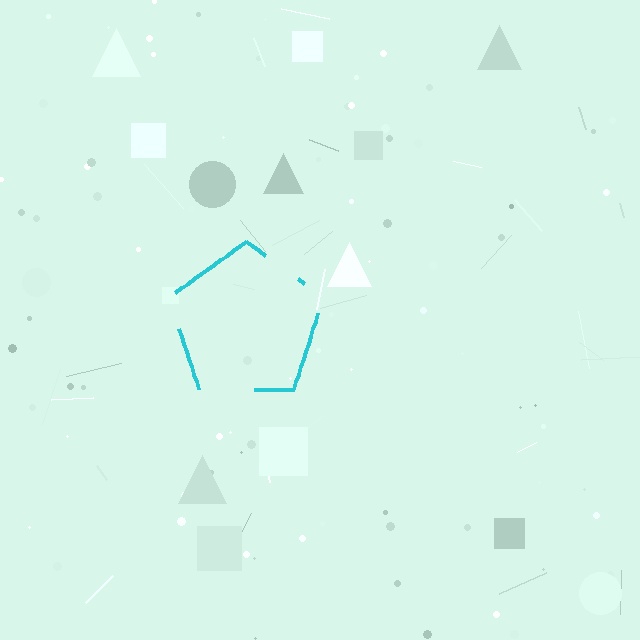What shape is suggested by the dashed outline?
The dashed outline suggests a pentagon.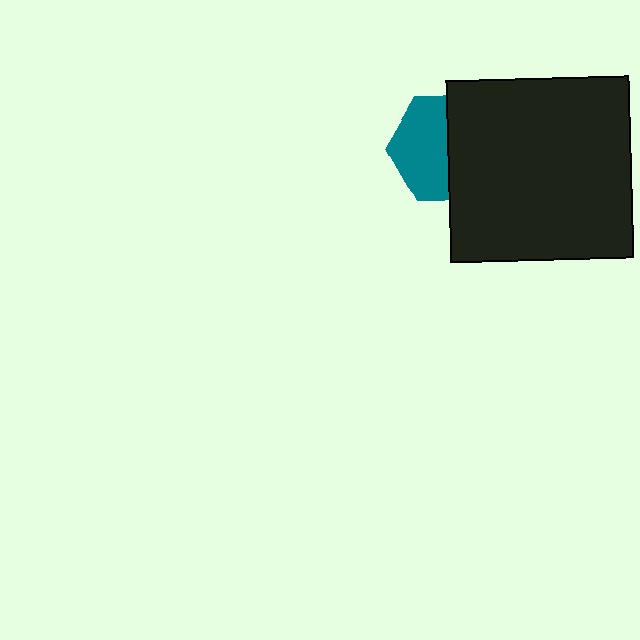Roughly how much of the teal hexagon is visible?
About half of it is visible (roughly 51%).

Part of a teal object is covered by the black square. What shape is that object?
It is a hexagon.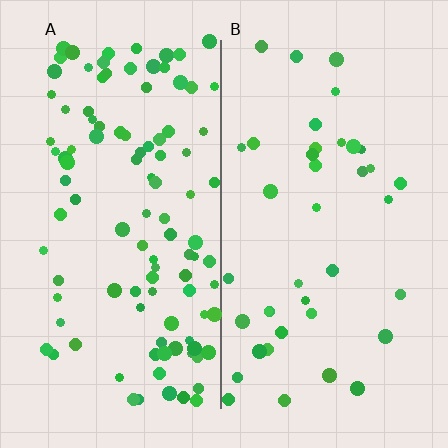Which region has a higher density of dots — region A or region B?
A (the left).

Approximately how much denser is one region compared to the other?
Approximately 2.7× — region A over region B.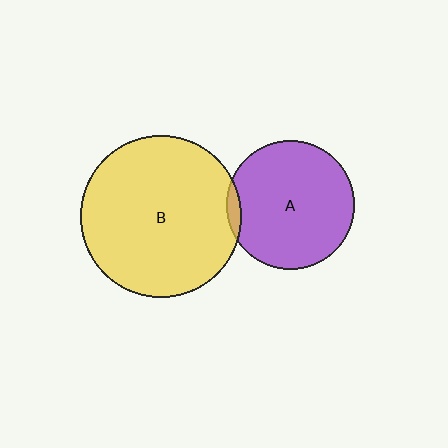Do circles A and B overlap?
Yes.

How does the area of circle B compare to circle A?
Approximately 1.6 times.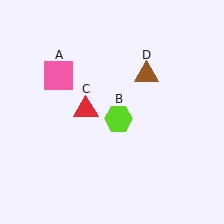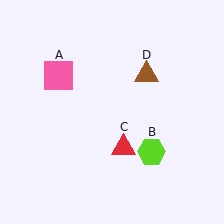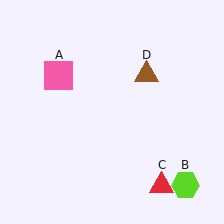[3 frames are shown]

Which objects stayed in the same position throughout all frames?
Pink square (object A) and brown triangle (object D) remained stationary.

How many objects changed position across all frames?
2 objects changed position: lime hexagon (object B), red triangle (object C).